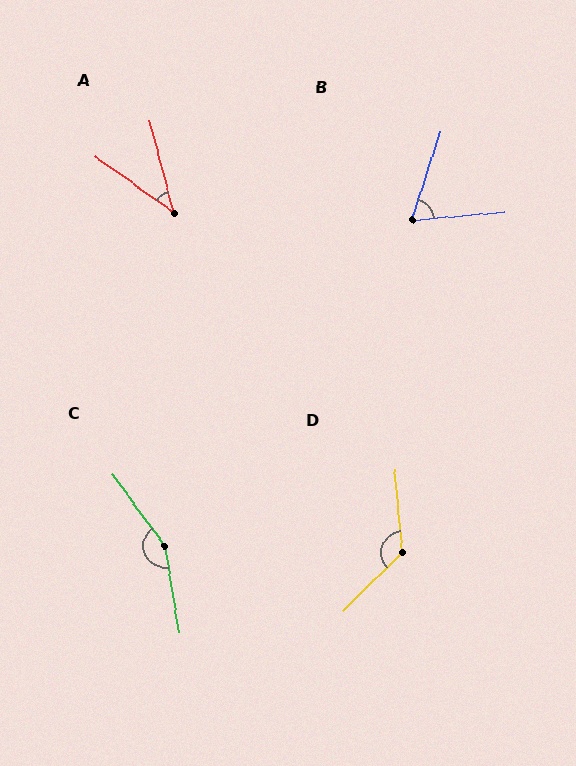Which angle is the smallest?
A, at approximately 40 degrees.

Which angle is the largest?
C, at approximately 154 degrees.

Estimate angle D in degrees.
Approximately 129 degrees.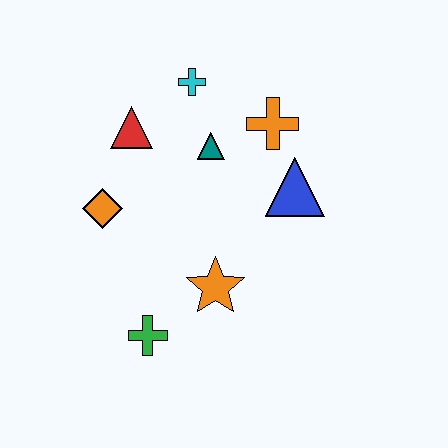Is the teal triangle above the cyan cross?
No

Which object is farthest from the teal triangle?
The green cross is farthest from the teal triangle.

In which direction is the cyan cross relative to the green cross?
The cyan cross is above the green cross.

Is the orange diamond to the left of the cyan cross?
Yes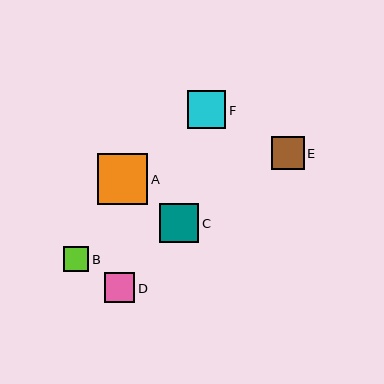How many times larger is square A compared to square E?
Square A is approximately 1.5 times the size of square E.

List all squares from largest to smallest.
From largest to smallest: A, C, F, E, D, B.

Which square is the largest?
Square A is the largest with a size of approximately 51 pixels.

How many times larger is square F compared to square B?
Square F is approximately 1.5 times the size of square B.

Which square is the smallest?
Square B is the smallest with a size of approximately 25 pixels.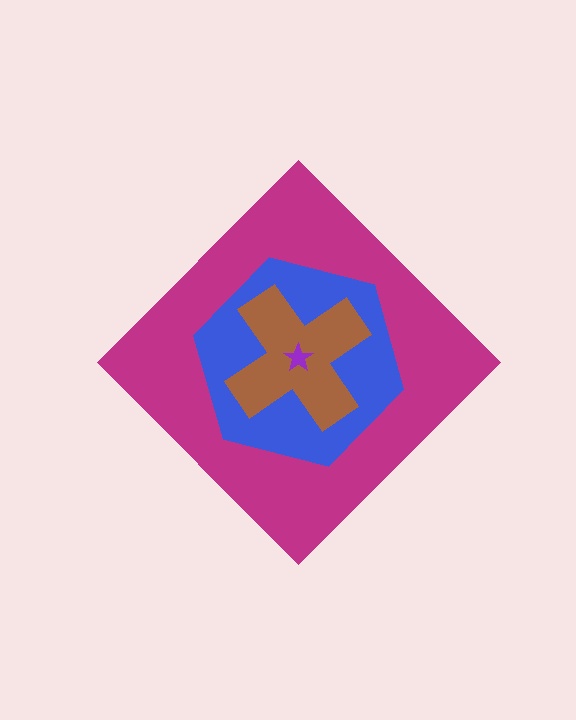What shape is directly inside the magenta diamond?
The blue hexagon.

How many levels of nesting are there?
4.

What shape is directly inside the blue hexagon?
The brown cross.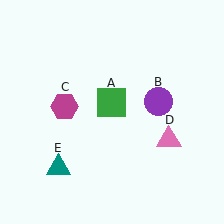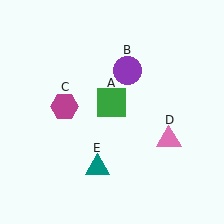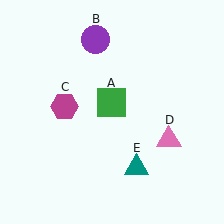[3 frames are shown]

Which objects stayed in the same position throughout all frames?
Green square (object A) and magenta hexagon (object C) and pink triangle (object D) remained stationary.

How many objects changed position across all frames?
2 objects changed position: purple circle (object B), teal triangle (object E).